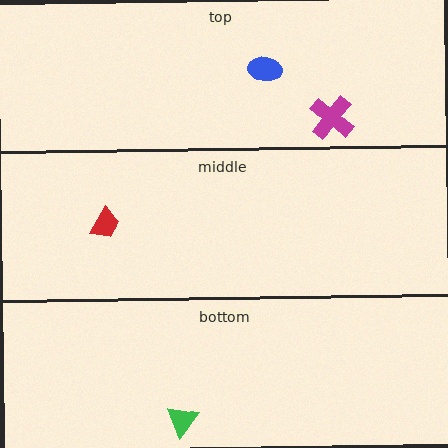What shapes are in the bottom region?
The green triangle.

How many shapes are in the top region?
2.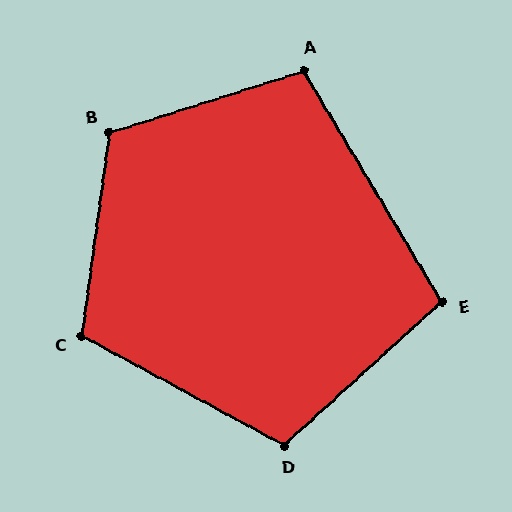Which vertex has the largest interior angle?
B, at approximately 115 degrees.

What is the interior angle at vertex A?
Approximately 103 degrees (obtuse).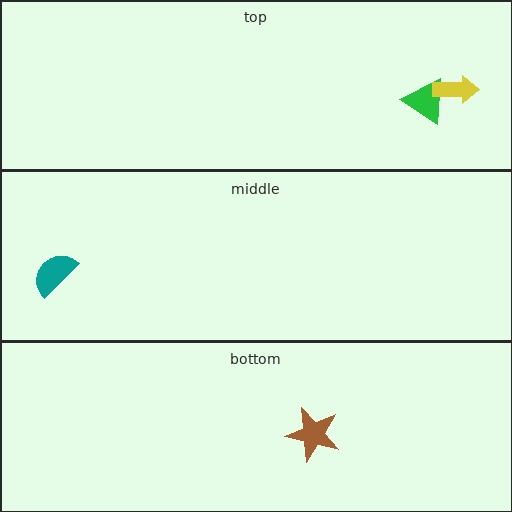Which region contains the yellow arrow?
The top region.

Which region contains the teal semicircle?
The middle region.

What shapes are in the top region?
The green triangle, the yellow arrow.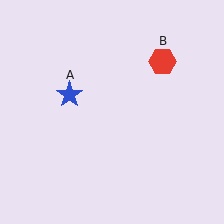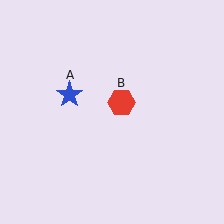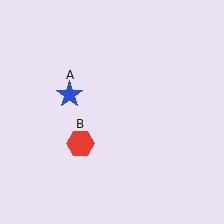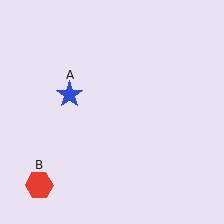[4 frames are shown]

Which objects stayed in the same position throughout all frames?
Blue star (object A) remained stationary.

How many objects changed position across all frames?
1 object changed position: red hexagon (object B).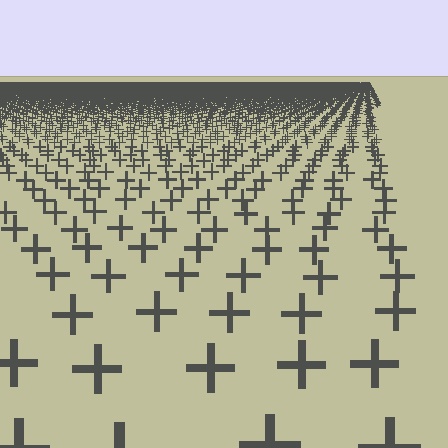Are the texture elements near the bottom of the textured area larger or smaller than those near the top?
Larger. Near the bottom, elements are closer to the viewer and appear at a bigger on-screen size.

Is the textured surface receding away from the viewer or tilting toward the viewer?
The surface is receding away from the viewer. Texture elements get smaller and denser toward the top.